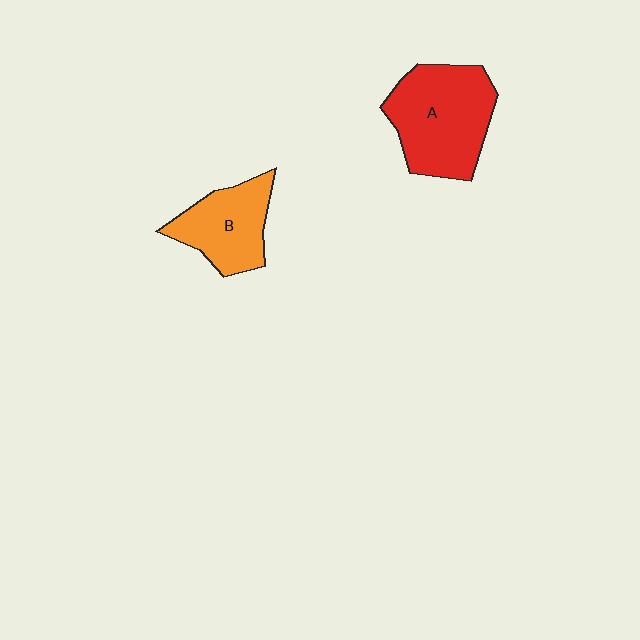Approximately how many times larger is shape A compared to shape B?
Approximately 1.5 times.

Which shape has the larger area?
Shape A (red).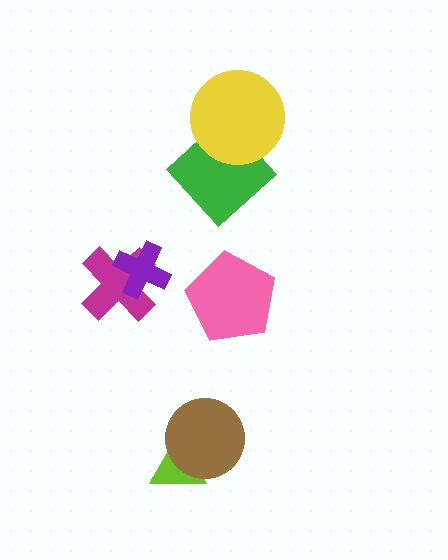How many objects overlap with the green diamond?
1 object overlaps with the green diamond.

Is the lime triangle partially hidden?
Yes, it is partially covered by another shape.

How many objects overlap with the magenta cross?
1 object overlaps with the magenta cross.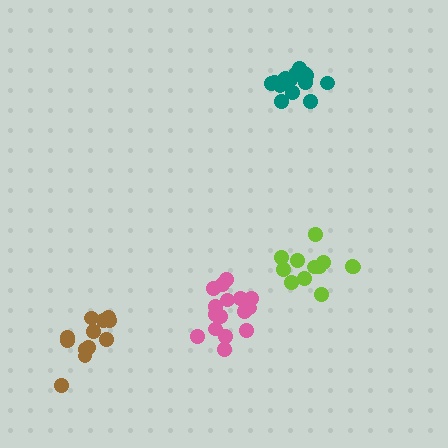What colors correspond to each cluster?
The clusters are colored: brown, lime, teal, pink.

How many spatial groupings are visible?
There are 4 spatial groupings.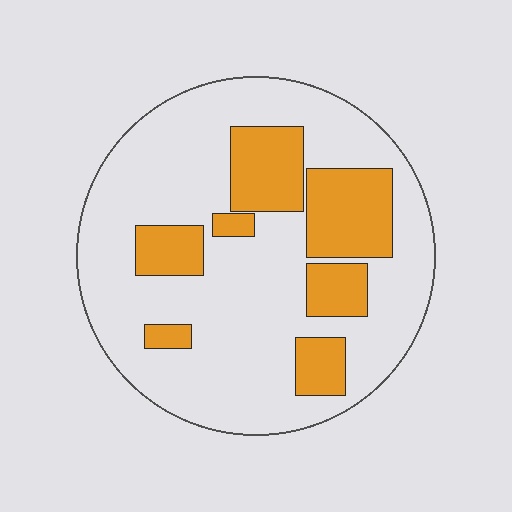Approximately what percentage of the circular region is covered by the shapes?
Approximately 25%.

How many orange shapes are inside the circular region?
7.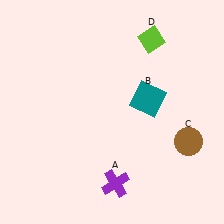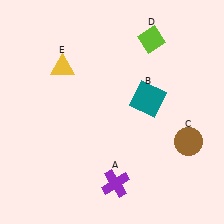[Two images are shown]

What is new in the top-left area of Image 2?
A yellow triangle (E) was added in the top-left area of Image 2.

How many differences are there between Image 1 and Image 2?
There is 1 difference between the two images.